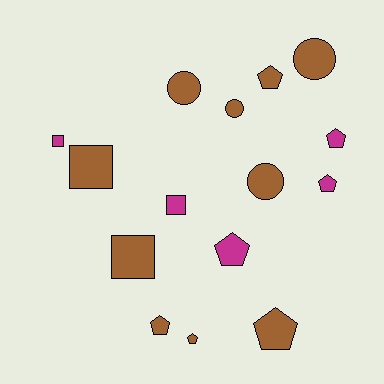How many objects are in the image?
There are 15 objects.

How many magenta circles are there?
There are no magenta circles.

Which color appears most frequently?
Brown, with 10 objects.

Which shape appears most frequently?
Pentagon, with 7 objects.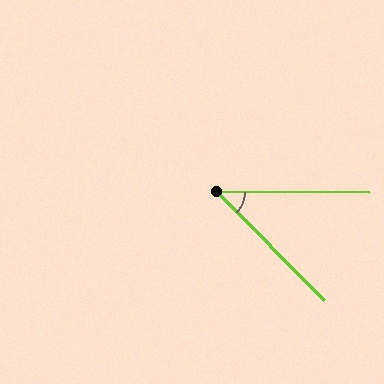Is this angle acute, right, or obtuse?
It is acute.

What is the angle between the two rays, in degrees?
Approximately 45 degrees.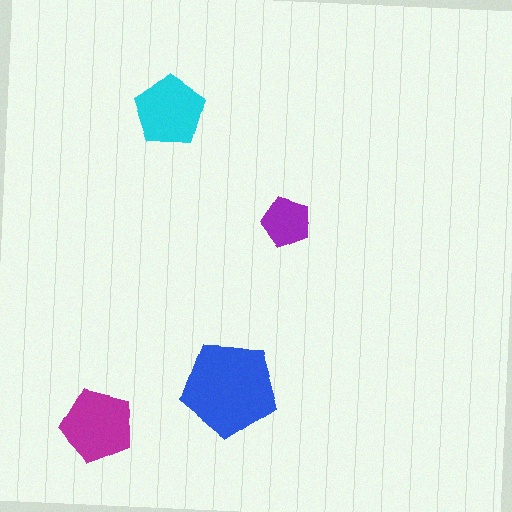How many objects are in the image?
There are 4 objects in the image.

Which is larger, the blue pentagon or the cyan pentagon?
The blue one.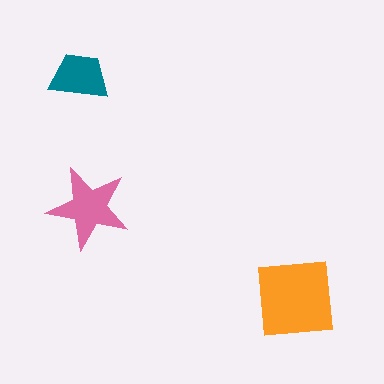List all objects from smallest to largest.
The teal trapezoid, the pink star, the orange square.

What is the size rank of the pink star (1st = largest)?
2nd.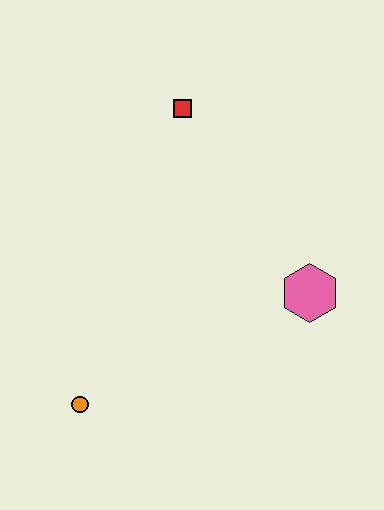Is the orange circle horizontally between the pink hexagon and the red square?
No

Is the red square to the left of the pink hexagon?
Yes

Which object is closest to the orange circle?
The pink hexagon is closest to the orange circle.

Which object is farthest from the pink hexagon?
The orange circle is farthest from the pink hexagon.